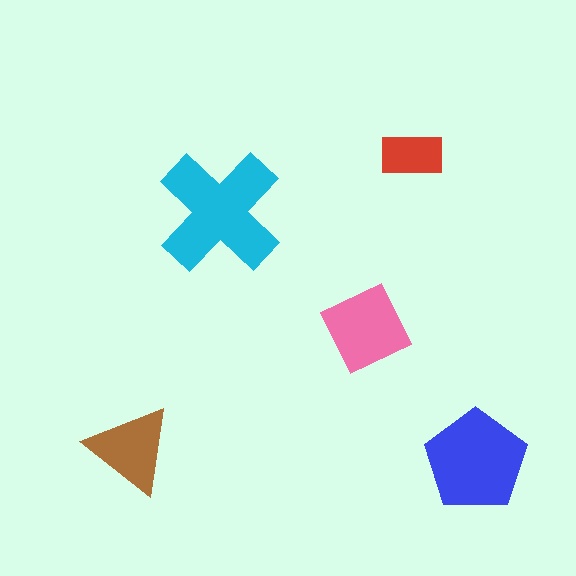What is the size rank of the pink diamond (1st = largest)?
3rd.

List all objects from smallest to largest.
The red rectangle, the brown triangle, the pink diamond, the blue pentagon, the cyan cross.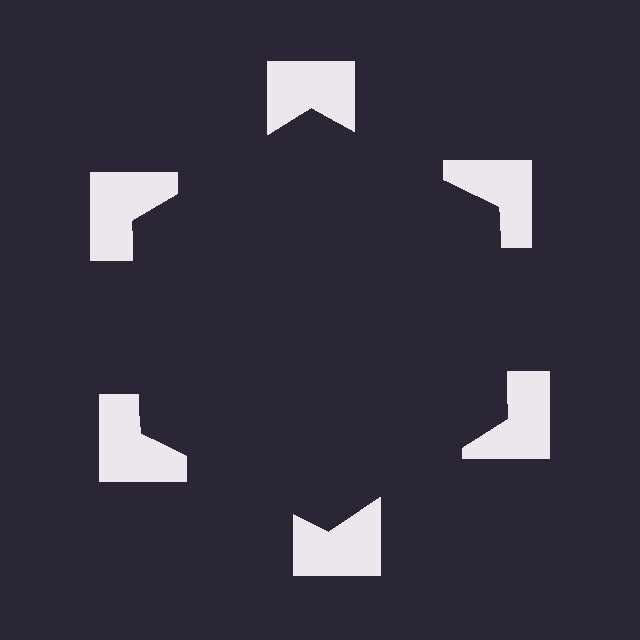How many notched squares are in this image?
There are 6 — one at each vertex of the illusory hexagon.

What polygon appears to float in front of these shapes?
An illusory hexagon — its edges are inferred from the aligned wedge cuts in the notched squares, not physically drawn.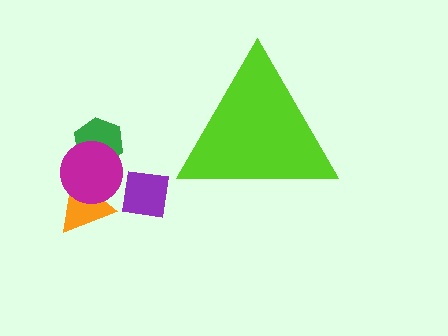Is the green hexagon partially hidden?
No, the green hexagon is fully visible.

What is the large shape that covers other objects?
A lime triangle.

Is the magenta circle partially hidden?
No, the magenta circle is fully visible.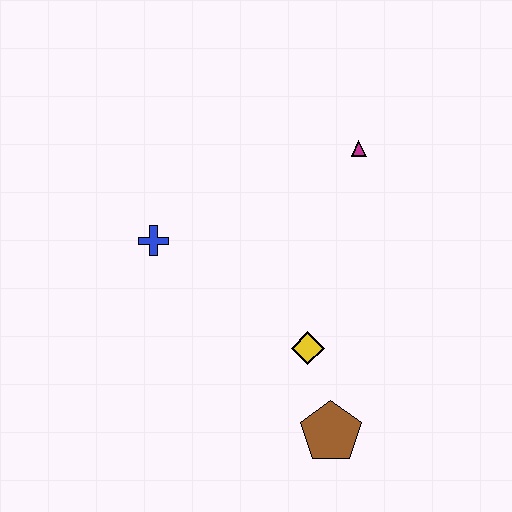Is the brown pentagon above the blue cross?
No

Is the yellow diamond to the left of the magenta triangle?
Yes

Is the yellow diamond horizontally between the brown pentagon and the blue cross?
Yes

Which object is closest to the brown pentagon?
The yellow diamond is closest to the brown pentagon.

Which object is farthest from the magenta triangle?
The brown pentagon is farthest from the magenta triangle.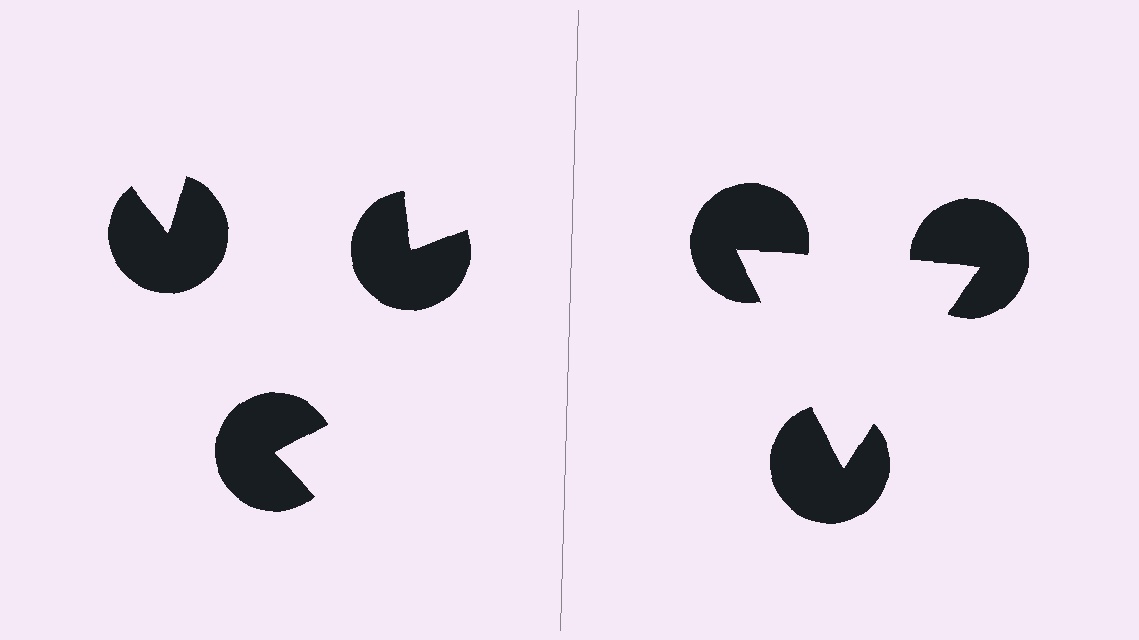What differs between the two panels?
The pac-man discs are positioned identically on both sides; only the wedge orientations differ. On the right they align to a triangle; on the left they are misaligned.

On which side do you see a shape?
An illusory triangle appears on the right side. On the left side the wedge cuts are rotated, so no coherent shape forms.